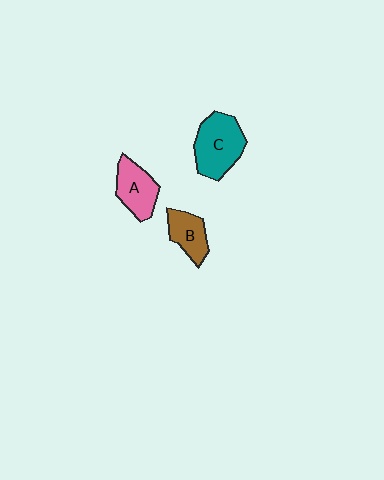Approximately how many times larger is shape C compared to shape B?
Approximately 1.7 times.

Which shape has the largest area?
Shape C (teal).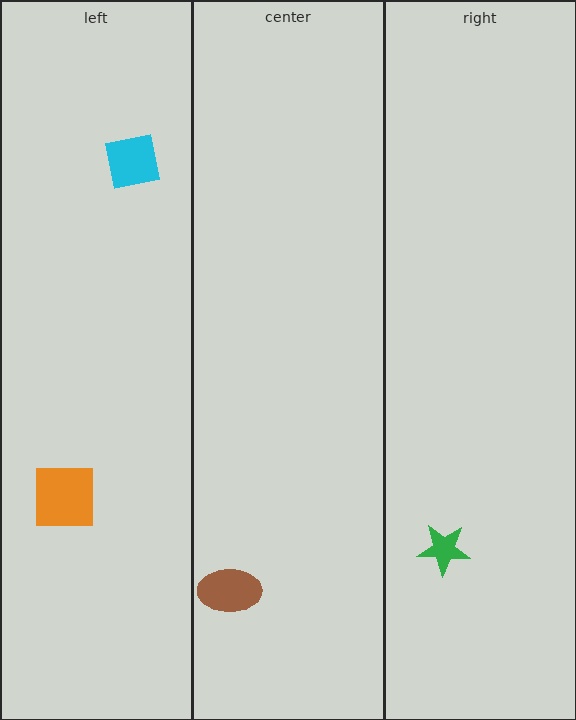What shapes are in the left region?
The orange square, the cyan square.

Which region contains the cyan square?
The left region.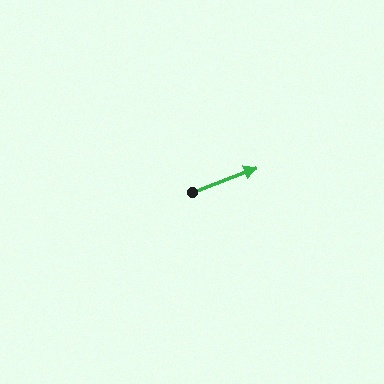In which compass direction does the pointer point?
East.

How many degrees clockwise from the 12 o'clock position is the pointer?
Approximately 69 degrees.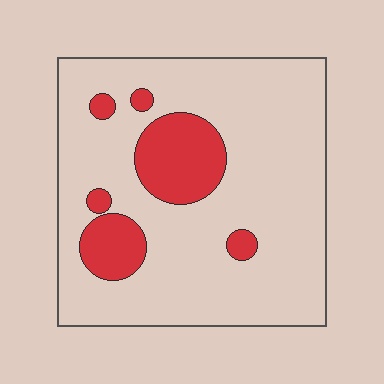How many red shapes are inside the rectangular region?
6.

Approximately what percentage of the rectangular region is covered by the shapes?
Approximately 15%.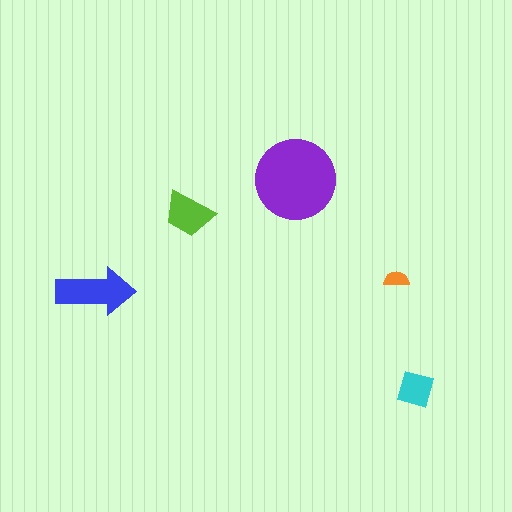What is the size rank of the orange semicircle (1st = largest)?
5th.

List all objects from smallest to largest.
The orange semicircle, the cyan square, the lime trapezoid, the blue arrow, the purple circle.